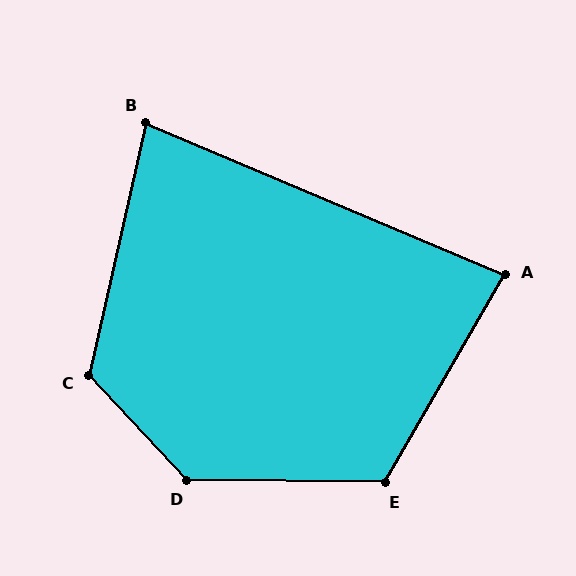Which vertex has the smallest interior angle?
B, at approximately 80 degrees.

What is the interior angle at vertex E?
Approximately 119 degrees (obtuse).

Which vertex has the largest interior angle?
D, at approximately 134 degrees.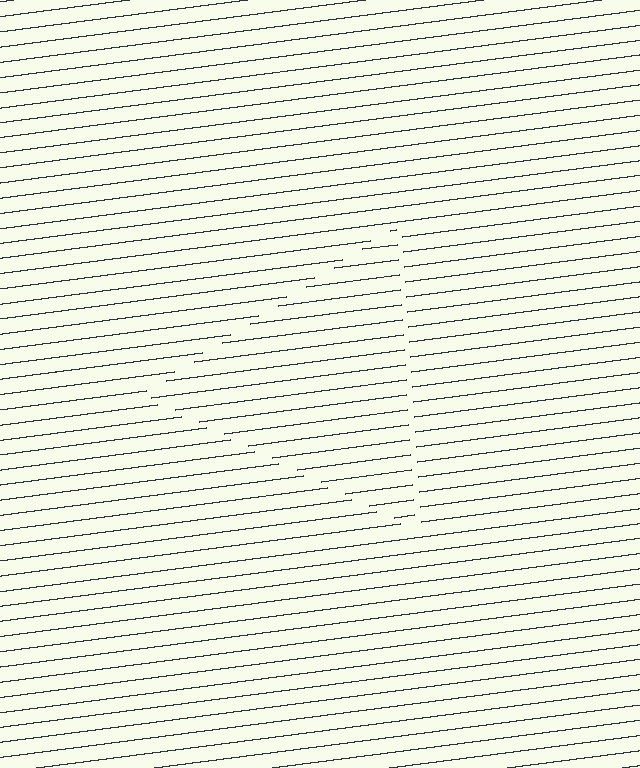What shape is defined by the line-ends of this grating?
An illusory triangle. The interior of the shape contains the same grating, shifted by half a period — the contour is defined by the phase discontinuity where line-ends from the inner and outer gratings abut.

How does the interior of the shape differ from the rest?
The interior of the shape contains the same grating, shifted by half a period — the contour is defined by the phase discontinuity where line-ends from the inner and outer gratings abut.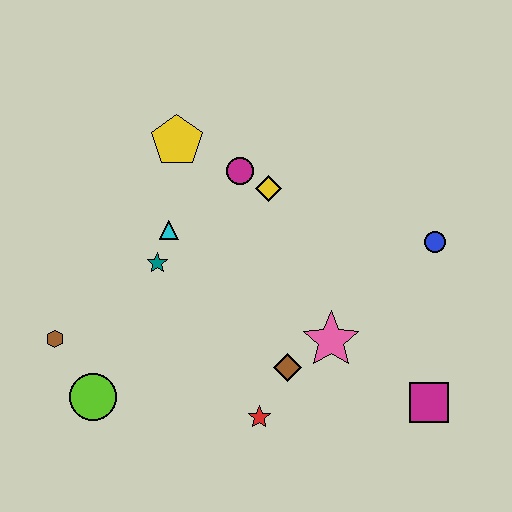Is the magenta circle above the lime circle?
Yes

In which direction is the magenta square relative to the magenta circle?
The magenta square is below the magenta circle.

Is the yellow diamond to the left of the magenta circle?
No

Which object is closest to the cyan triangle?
The teal star is closest to the cyan triangle.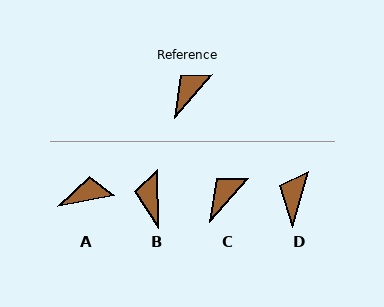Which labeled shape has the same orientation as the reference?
C.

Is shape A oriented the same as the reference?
No, it is off by about 38 degrees.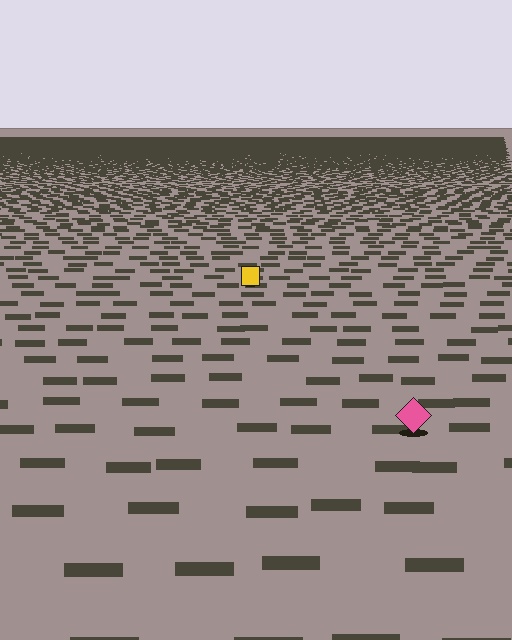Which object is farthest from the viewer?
The yellow square is farthest from the viewer. It appears smaller and the ground texture around it is denser.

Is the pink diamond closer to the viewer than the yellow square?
Yes. The pink diamond is closer — you can tell from the texture gradient: the ground texture is coarser near it.